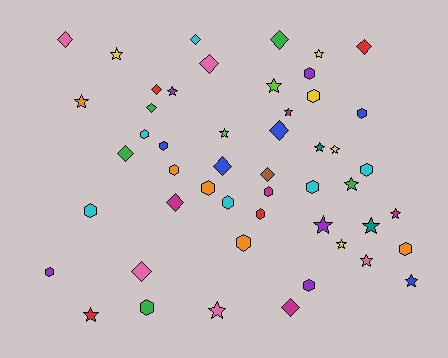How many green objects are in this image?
There are 5 green objects.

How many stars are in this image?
There are 18 stars.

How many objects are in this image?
There are 50 objects.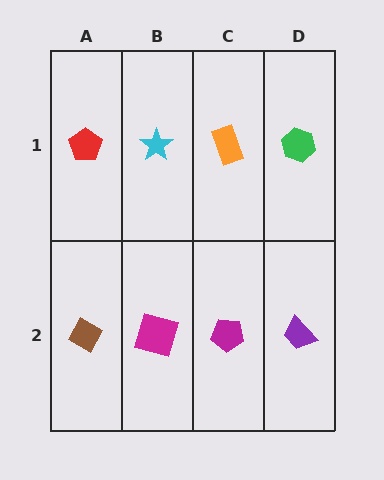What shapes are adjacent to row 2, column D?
A green hexagon (row 1, column D), a magenta pentagon (row 2, column C).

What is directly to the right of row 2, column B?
A magenta pentagon.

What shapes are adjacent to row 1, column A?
A brown diamond (row 2, column A), a cyan star (row 1, column B).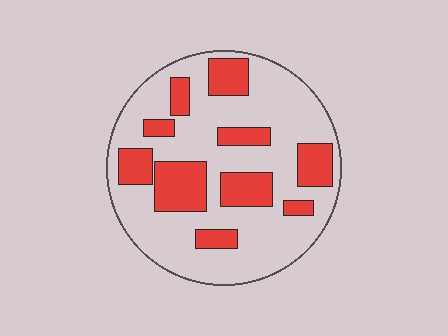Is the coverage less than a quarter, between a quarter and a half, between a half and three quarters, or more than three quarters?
Between a quarter and a half.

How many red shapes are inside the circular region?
10.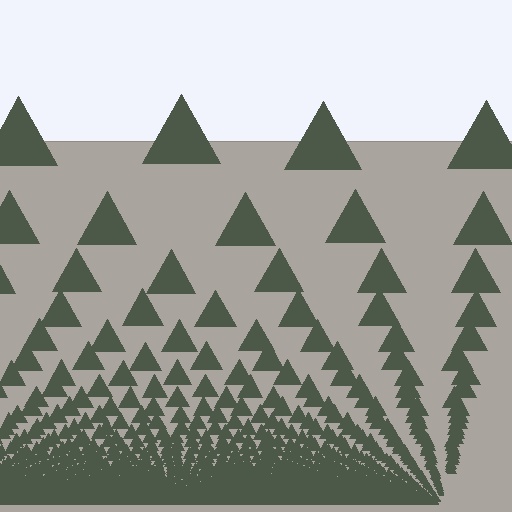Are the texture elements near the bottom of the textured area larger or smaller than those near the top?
Smaller. The gradient is inverted — elements near the bottom are smaller and denser.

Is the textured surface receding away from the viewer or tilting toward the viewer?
The surface appears to tilt toward the viewer. Texture elements get larger and sparser toward the top.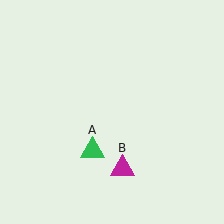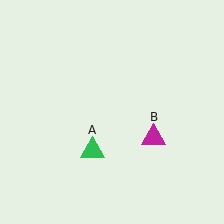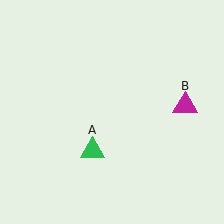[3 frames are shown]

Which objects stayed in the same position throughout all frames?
Green triangle (object A) remained stationary.